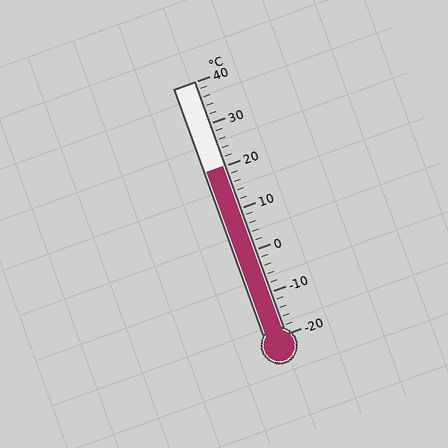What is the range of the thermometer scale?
The thermometer scale ranges from -20°C to 40°C.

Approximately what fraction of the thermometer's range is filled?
The thermometer is filled to approximately 65% of its range.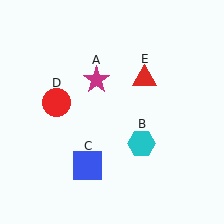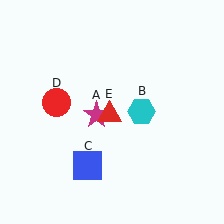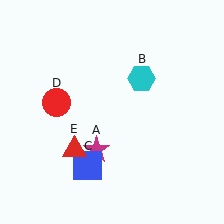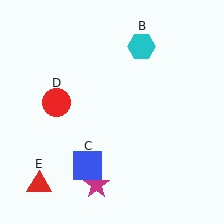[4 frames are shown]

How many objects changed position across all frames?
3 objects changed position: magenta star (object A), cyan hexagon (object B), red triangle (object E).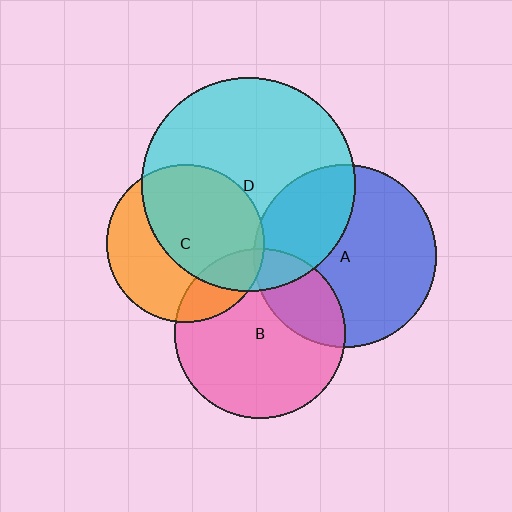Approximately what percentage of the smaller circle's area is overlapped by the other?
Approximately 20%.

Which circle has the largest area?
Circle D (cyan).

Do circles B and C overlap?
Yes.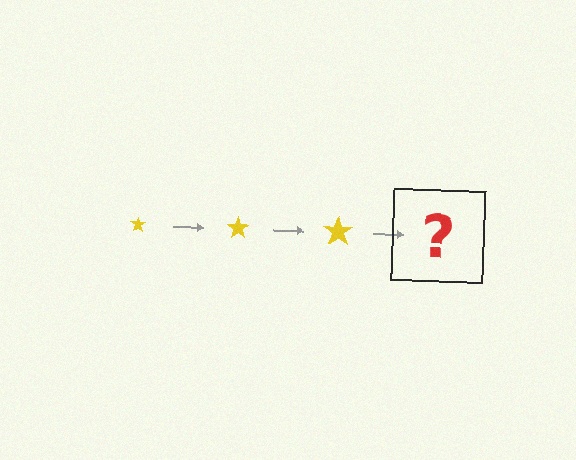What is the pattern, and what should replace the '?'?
The pattern is that the star gets progressively larger each step. The '?' should be a yellow star, larger than the previous one.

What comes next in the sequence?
The next element should be a yellow star, larger than the previous one.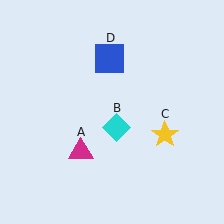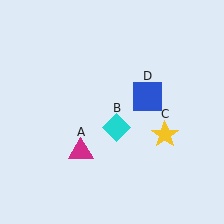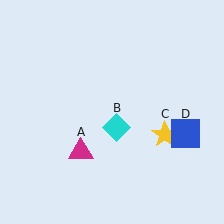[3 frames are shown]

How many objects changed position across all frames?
1 object changed position: blue square (object D).